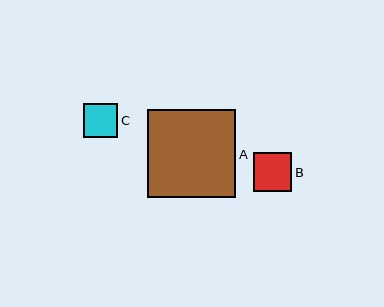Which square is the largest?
Square A is the largest with a size of approximately 88 pixels.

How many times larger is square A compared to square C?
Square A is approximately 2.6 times the size of square C.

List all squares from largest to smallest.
From largest to smallest: A, B, C.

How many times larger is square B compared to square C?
Square B is approximately 1.2 times the size of square C.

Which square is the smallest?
Square C is the smallest with a size of approximately 34 pixels.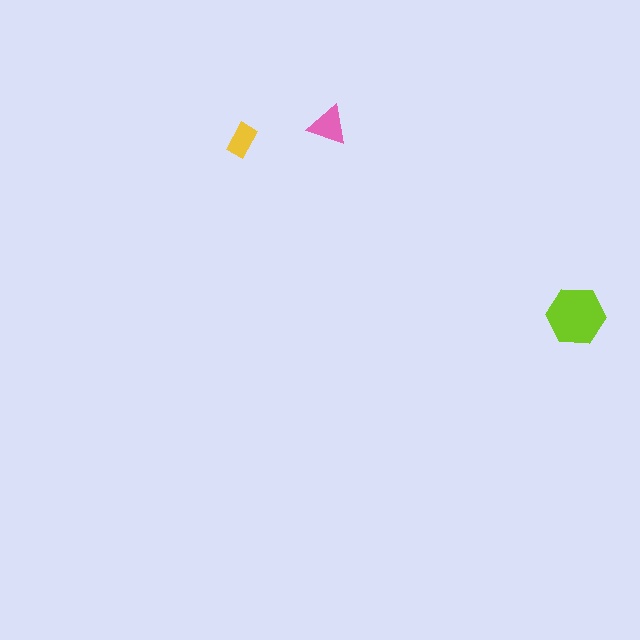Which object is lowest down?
The lime hexagon is bottommost.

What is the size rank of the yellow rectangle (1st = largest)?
3rd.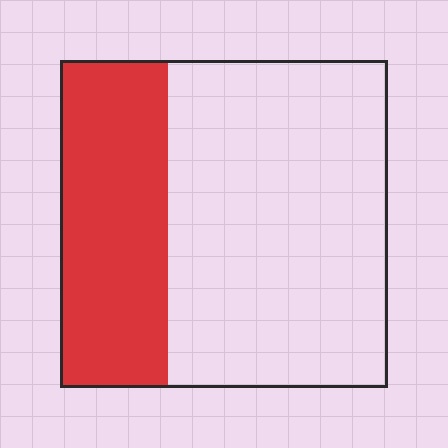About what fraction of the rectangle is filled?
About one third (1/3).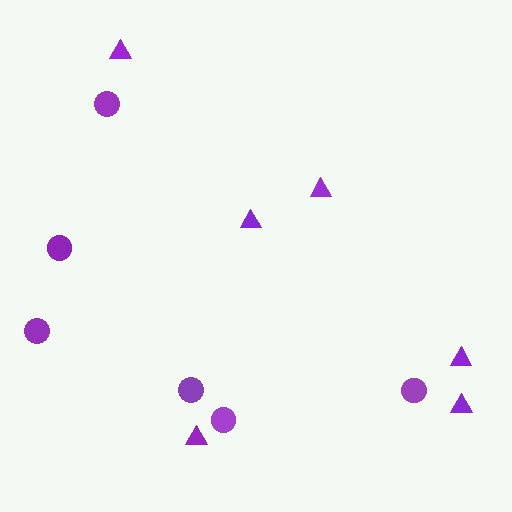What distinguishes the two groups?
There are 2 groups: one group of triangles (6) and one group of circles (6).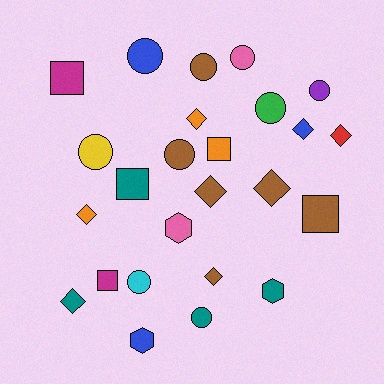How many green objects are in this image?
There is 1 green object.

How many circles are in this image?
There are 9 circles.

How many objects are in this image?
There are 25 objects.